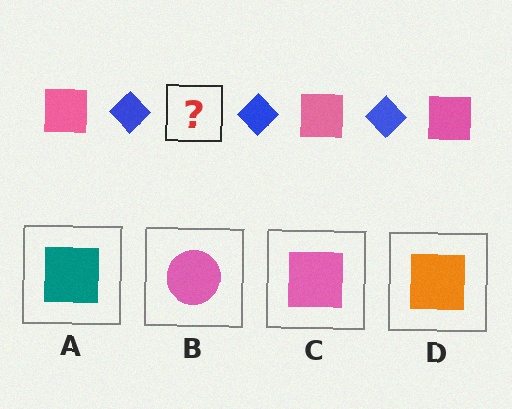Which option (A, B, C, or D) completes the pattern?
C.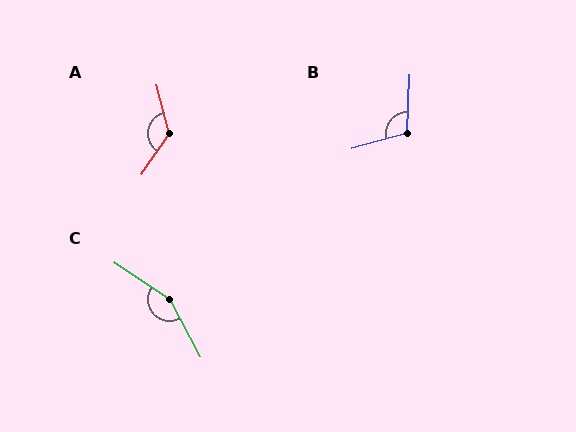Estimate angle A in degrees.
Approximately 132 degrees.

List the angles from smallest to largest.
B (108°), A (132°), C (152°).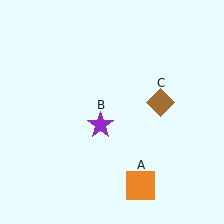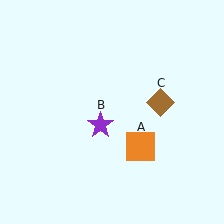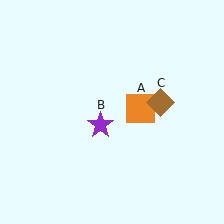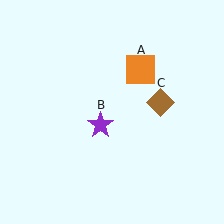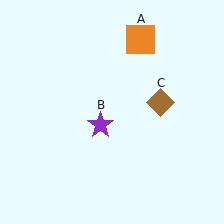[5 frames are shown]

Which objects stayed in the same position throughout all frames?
Purple star (object B) and brown diamond (object C) remained stationary.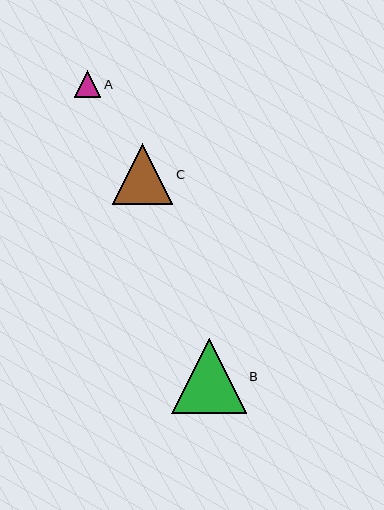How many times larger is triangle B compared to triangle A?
Triangle B is approximately 2.8 times the size of triangle A.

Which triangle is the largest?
Triangle B is the largest with a size of approximately 75 pixels.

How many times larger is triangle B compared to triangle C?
Triangle B is approximately 1.2 times the size of triangle C.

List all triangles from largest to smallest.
From largest to smallest: B, C, A.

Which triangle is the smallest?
Triangle A is the smallest with a size of approximately 27 pixels.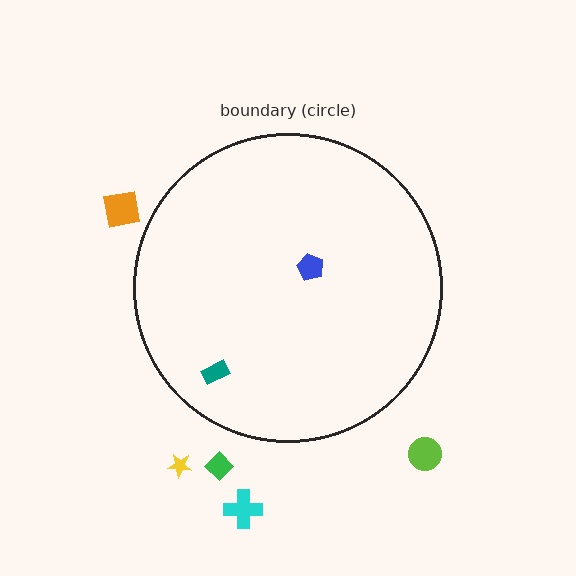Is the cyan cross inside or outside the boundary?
Outside.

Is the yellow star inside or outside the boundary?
Outside.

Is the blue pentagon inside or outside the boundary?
Inside.